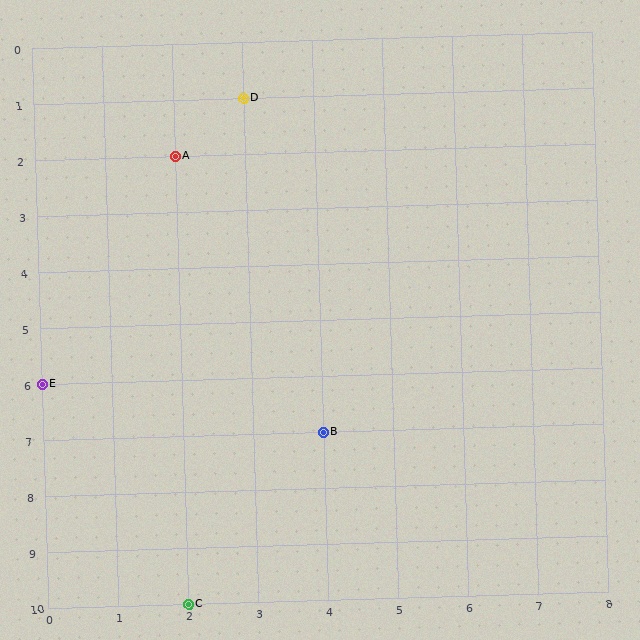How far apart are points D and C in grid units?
Points D and C are 1 column and 9 rows apart (about 9.1 grid units diagonally).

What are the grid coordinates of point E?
Point E is at grid coordinates (0, 6).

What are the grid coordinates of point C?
Point C is at grid coordinates (2, 10).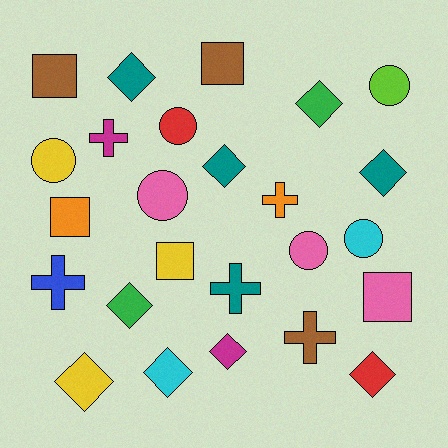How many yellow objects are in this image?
There are 3 yellow objects.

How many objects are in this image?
There are 25 objects.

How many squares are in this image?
There are 5 squares.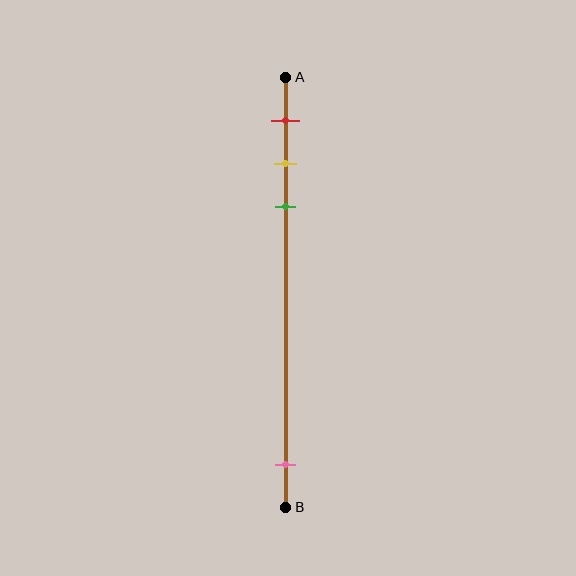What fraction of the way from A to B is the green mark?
The green mark is approximately 30% (0.3) of the way from A to B.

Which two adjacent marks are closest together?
The yellow and green marks are the closest adjacent pair.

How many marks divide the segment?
There are 4 marks dividing the segment.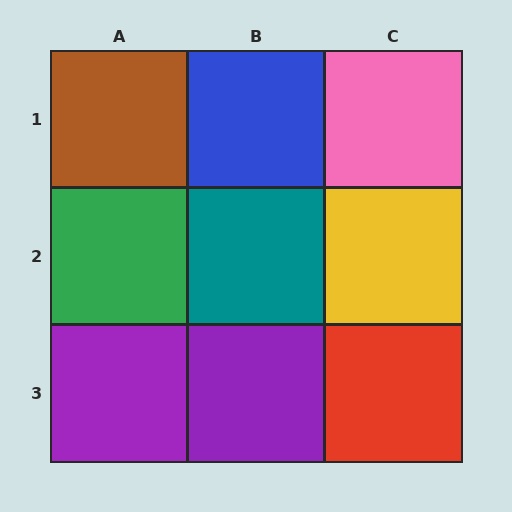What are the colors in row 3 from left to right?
Purple, purple, red.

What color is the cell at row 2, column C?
Yellow.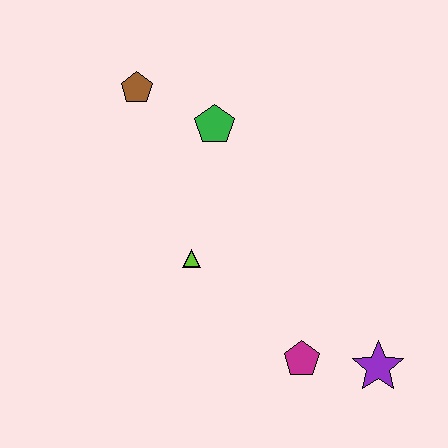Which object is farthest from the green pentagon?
The purple star is farthest from the green pentagon.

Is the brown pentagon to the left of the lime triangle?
Yes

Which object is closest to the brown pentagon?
The green pentagon is closest to the brown pentagon.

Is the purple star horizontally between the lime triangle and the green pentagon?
No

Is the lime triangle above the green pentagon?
No